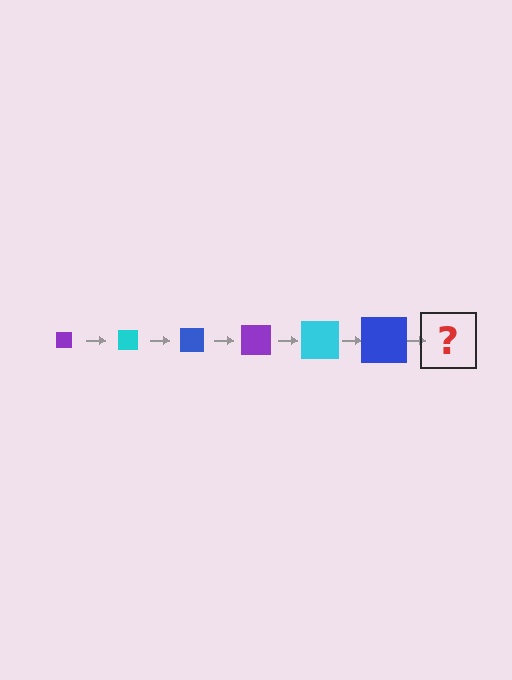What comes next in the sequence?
The next element should be a purple square, larger than the previous one.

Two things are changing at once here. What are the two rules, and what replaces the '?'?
The two rules are that the square grows larger each step and the color cycles through purple, cyan, and blue. The '?' should be a purple square, larger than the previous one.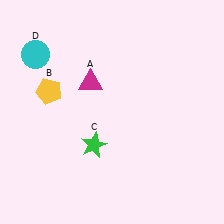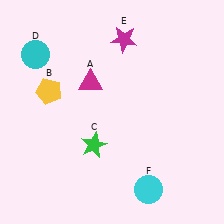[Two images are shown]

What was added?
A magenta star (E), a cyan circle (F) were added in Image 2.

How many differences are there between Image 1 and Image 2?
There are 2 differences between the two images.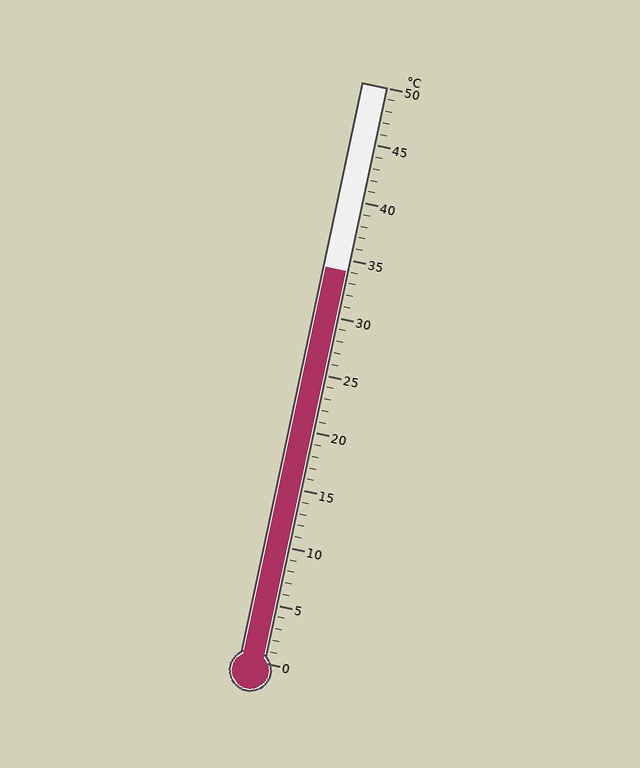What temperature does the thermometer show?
The thermometer shows approximately 34°C.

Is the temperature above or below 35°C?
The temperature is below 35°C.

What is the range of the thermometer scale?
The thermometer scale ranges from 0°C to 50°C.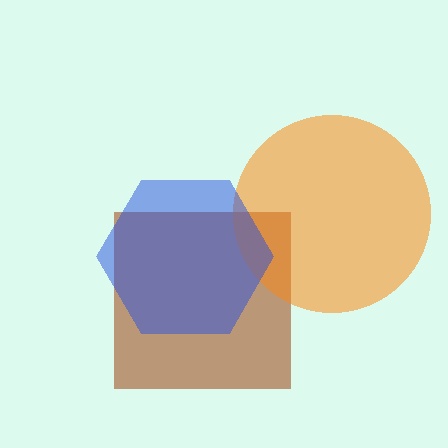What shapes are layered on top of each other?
The layered shapes are: a brown square, an orange circle, a blue hexagon.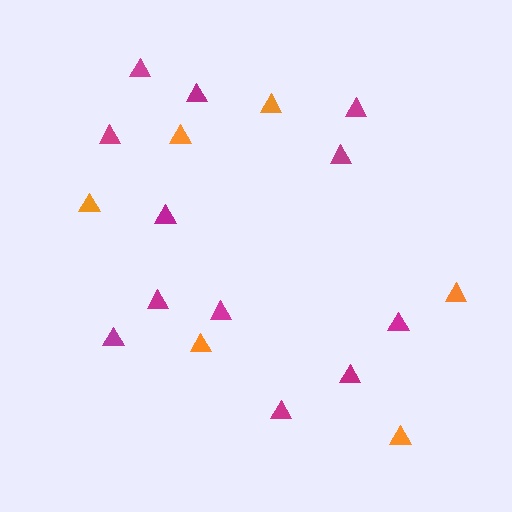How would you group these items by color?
There are 2 groups: one group of orange triangles (6) and one group of magenta triangles (12).